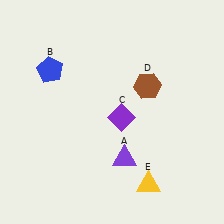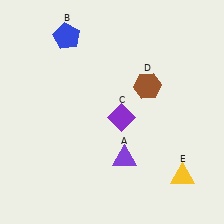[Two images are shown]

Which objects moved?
The objects that moved are: the blue pentagon (B), the yellow triangle (E).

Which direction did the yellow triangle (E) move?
The yellow triangle (E) moved right.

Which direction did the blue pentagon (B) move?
The blue pentagon (B) moved up.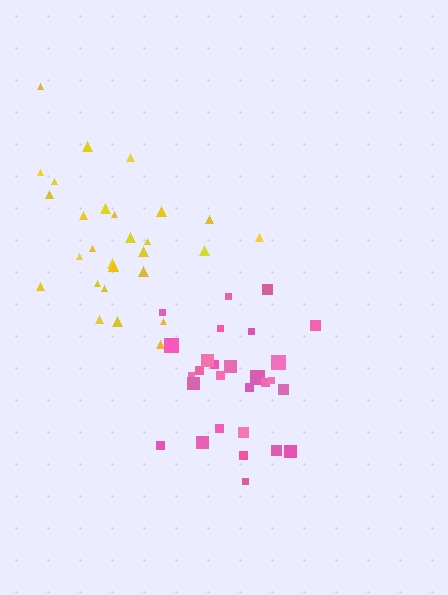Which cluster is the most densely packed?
Pink.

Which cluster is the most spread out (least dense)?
Yellow.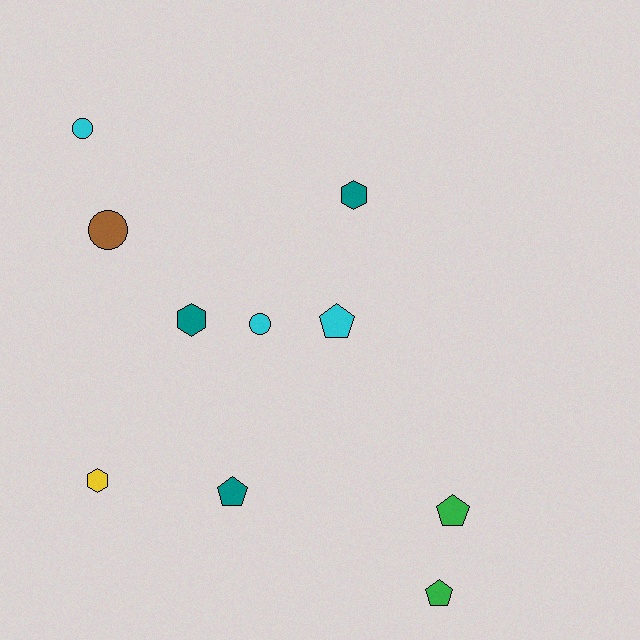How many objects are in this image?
There are 10 objects.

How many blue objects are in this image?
There are no blue objects.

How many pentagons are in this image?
There are 4 pentagons.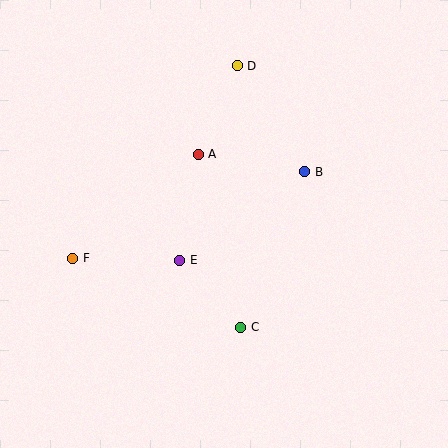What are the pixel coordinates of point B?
Point B is at (305, 172).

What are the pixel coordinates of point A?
Point A is at (198, 154).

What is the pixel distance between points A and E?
The distance between A and E is 108 pixels.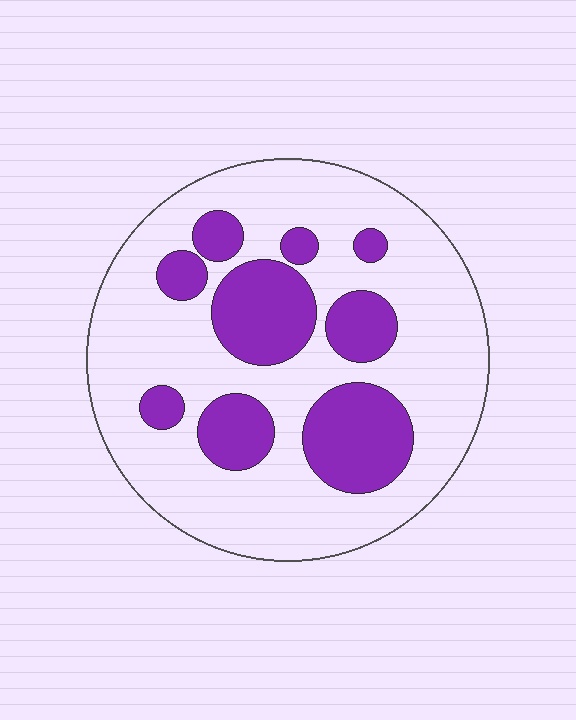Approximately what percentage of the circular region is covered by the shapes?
Approximately 30%.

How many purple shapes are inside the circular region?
9.